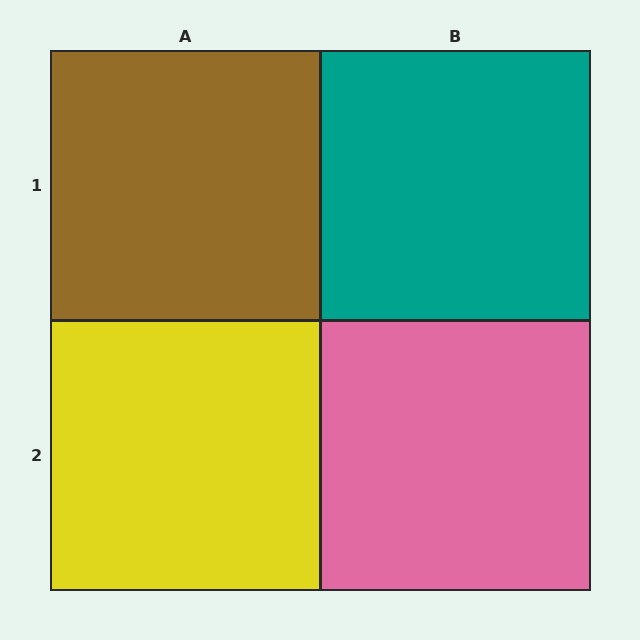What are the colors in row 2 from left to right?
Yellow, pink.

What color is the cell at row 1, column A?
Brown.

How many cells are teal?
1 cell is teal.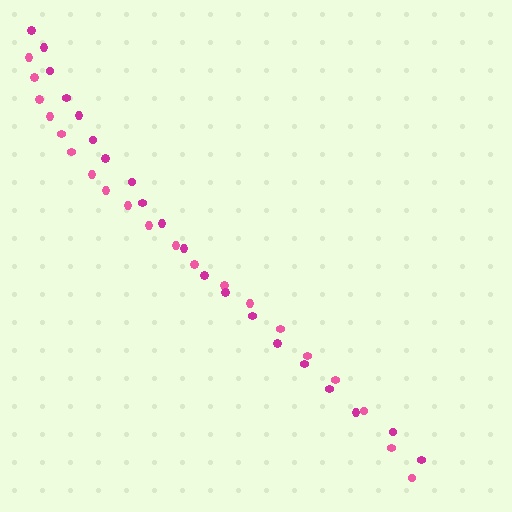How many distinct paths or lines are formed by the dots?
There are 2 distinct paths.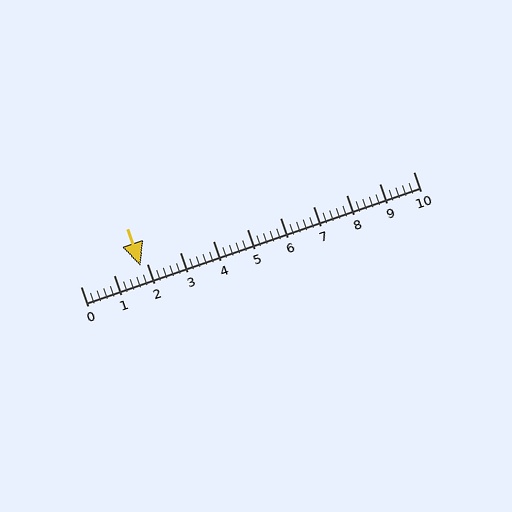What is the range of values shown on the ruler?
The ruler shows values from 0 to 10.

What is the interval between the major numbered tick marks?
The major tick marks are spaced 1 units apart.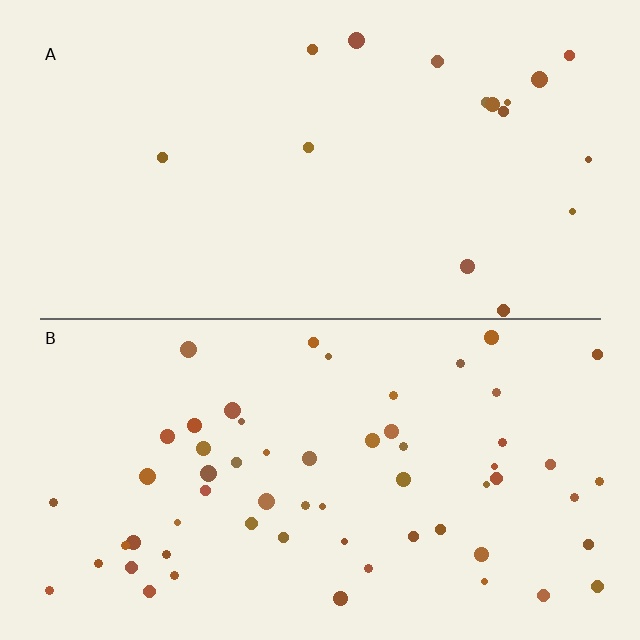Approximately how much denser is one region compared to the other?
Approximately 3.6× — region B over region A.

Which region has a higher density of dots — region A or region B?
B (the bottom).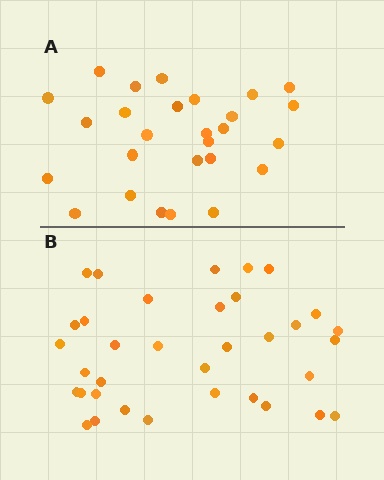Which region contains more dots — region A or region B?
Region B (the bottom region) has more dots.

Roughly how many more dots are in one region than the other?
Region B has roughly 8 or so more dots than region A.